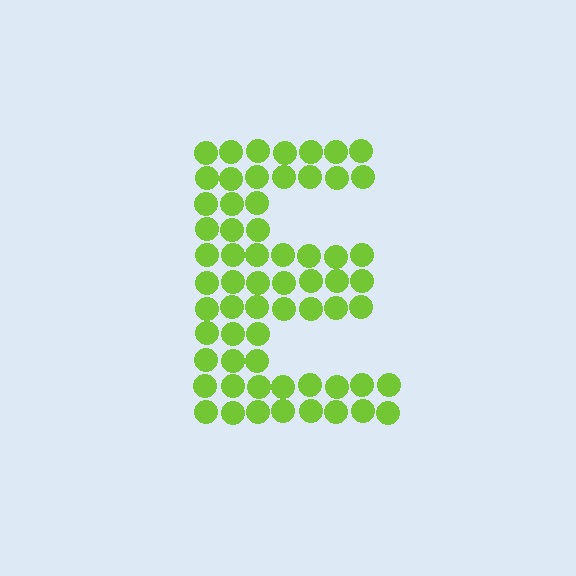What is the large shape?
The large shape is the letter E.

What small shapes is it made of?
It is made of small circles.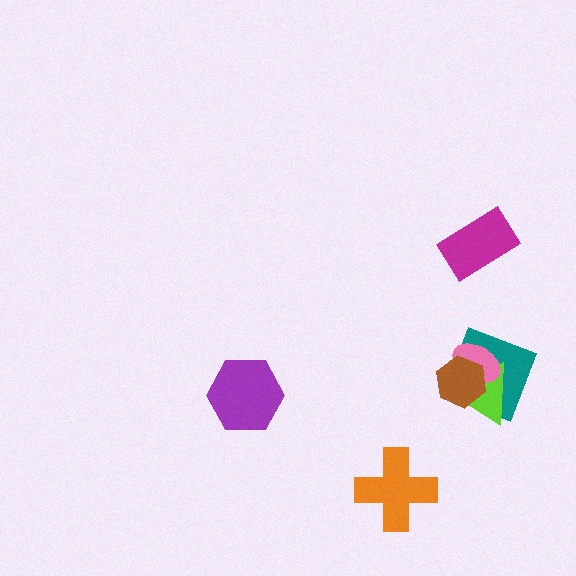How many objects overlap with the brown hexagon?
3 objects overlap with the brown hexagon.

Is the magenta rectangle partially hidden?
No, no other shape covers it.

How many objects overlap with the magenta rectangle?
0 objects overlap with the magenta rectangle.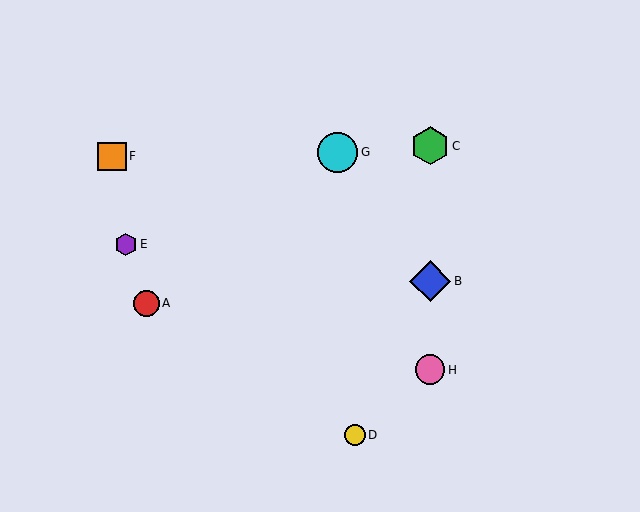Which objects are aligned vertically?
Objects B, C, H are aligned vertically.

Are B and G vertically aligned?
No, B is at x≈430 and G is at x≈337.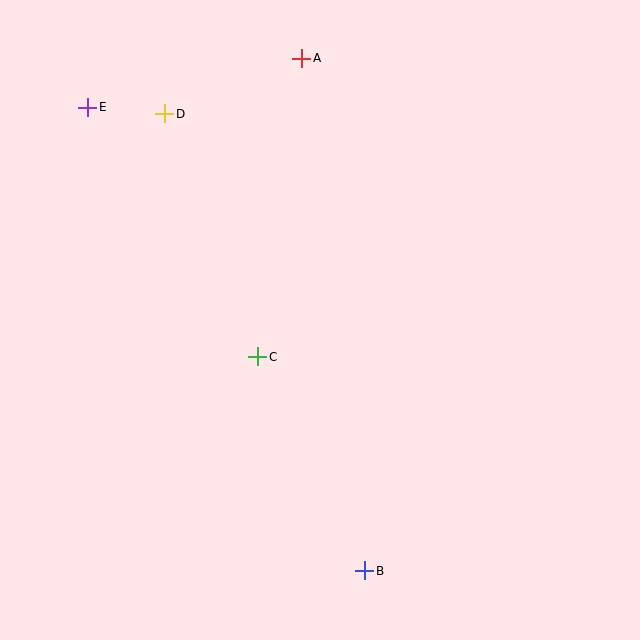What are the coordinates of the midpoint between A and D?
The midpoint between A and D is at (233, 86).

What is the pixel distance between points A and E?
The distance between A and E is 220 pixels.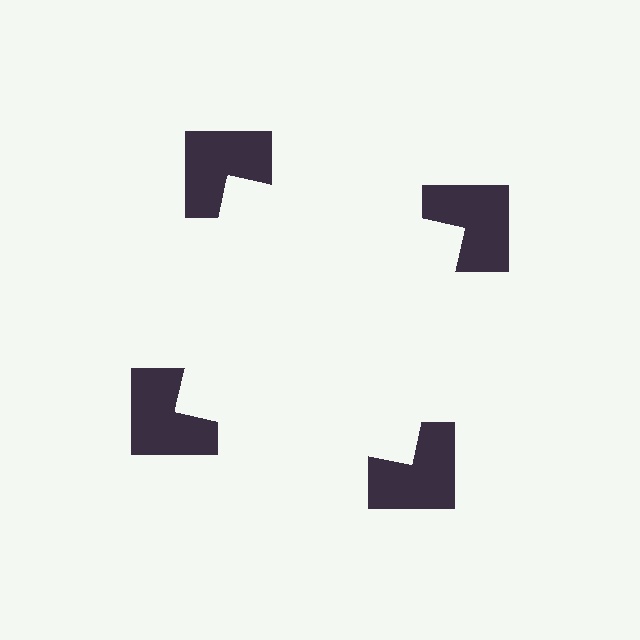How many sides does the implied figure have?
4 sides.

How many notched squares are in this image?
There are 4 — one at each vertex of the illusory square.